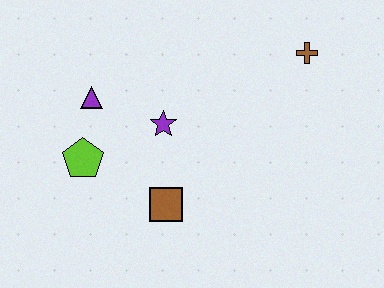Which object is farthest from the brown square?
The brown cross is farthest from the brown square.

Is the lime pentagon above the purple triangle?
No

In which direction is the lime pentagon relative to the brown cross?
The lime pentagon is to the left of the brown cross.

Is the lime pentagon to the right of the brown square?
No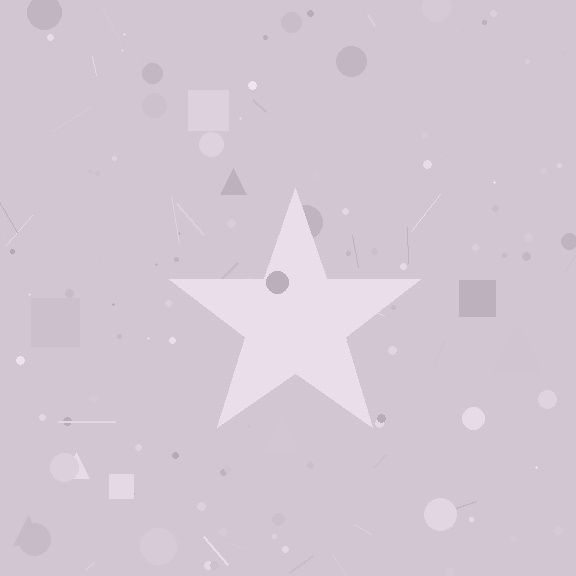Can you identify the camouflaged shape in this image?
The camouflaged shape is a star.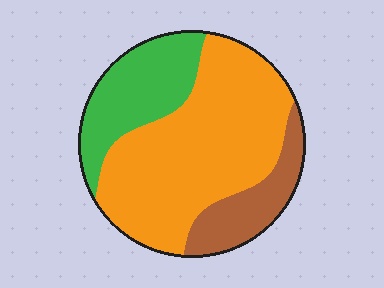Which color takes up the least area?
Brown, at roughly 15%.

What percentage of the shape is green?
Green covers about 25% of the shape.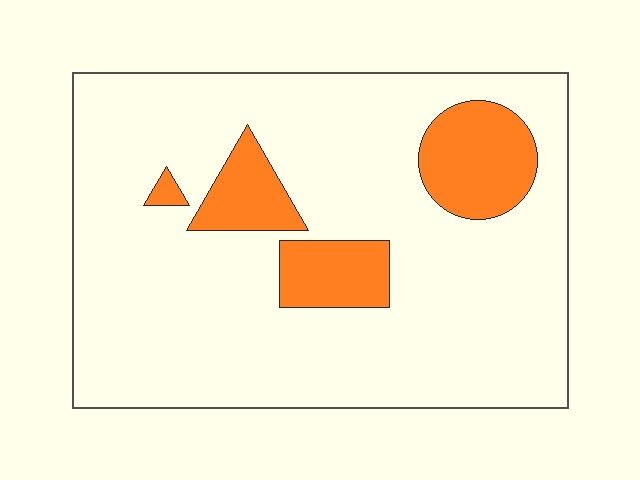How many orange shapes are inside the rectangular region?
4.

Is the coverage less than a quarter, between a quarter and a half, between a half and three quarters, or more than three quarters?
Less than a quarter.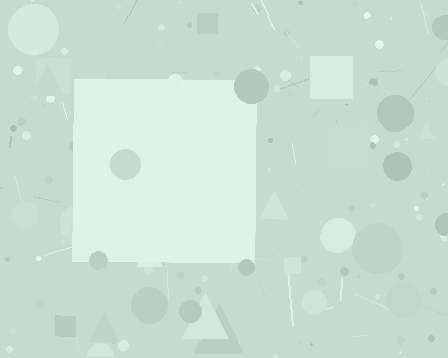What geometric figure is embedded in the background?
A square is embedded in the background.